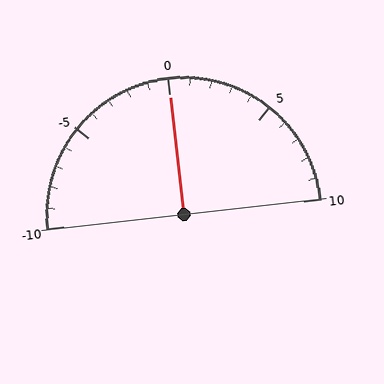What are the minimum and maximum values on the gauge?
The gauge ranges from -10 to 10.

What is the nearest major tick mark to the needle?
The nearest major tick mark is 0.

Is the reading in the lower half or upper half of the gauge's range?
The reading is in the upper half of the range (-10 to 10).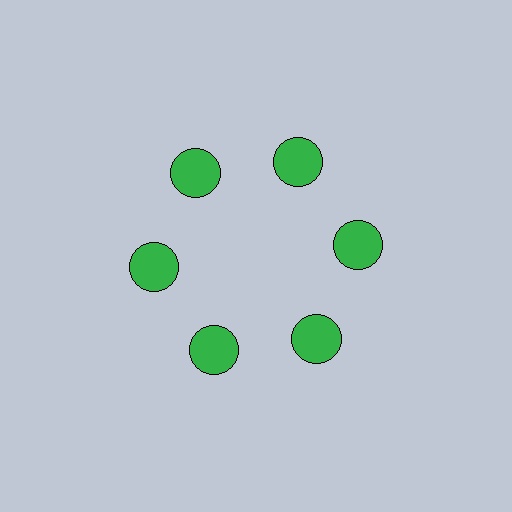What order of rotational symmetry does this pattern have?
This pattern has 6-fold rotational symmetry.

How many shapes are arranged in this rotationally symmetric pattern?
There are 6 shapes, arranged in 6 groups of 1.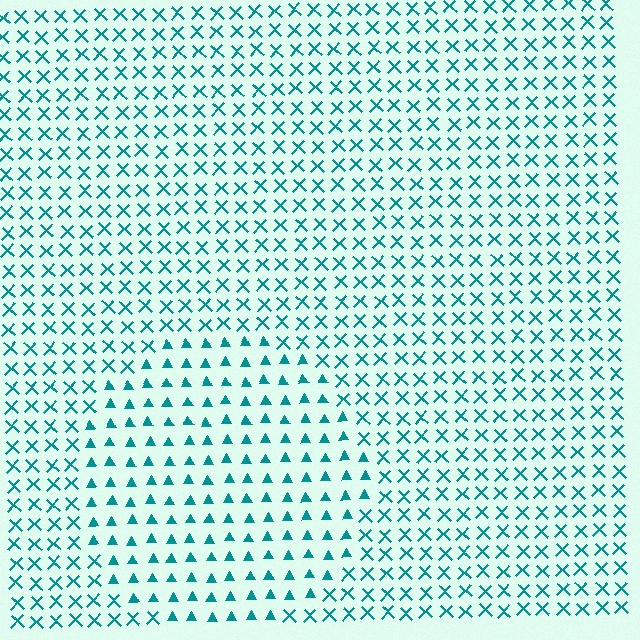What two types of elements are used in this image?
The image uses triangles inside the circle region and X marks outside it.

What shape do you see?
I see a circle.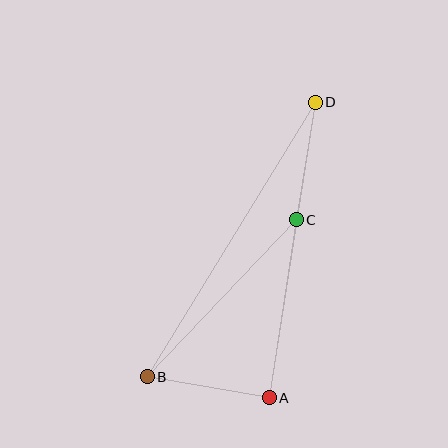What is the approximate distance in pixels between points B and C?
The distance between B and C is approximately 217 pixels.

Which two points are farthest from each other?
Points B and D are farthest from each other.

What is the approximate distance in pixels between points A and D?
The distance between A and D is approximately 299 pixels.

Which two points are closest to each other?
Points C and D are closest to each other.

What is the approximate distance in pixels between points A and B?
The distance between A and B is approximately 124 pixels.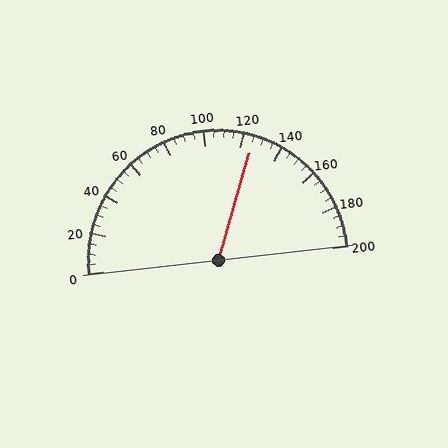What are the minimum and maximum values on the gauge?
The gauge ranges from 0 to 200.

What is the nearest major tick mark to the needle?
The nearest major tick mark is 120.